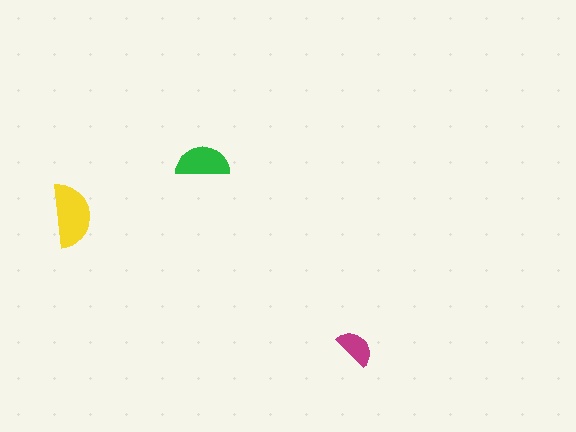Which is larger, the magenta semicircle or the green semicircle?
The green one.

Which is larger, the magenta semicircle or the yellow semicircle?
The yellow one.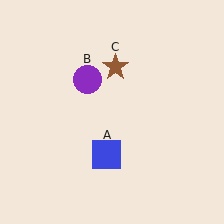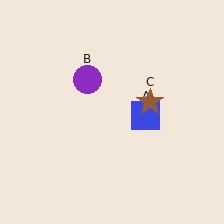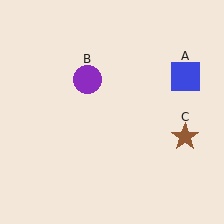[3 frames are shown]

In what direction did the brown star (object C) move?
The brown star (object C) moved down and to the right.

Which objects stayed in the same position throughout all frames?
Purple circle (object B) remained stationary.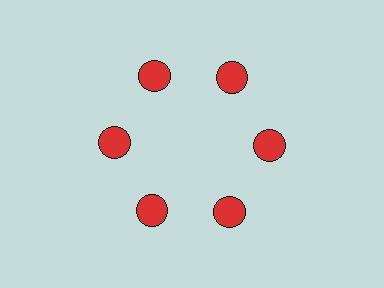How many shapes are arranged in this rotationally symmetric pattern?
There are 6 shapes, arranged in 6 groups of 1.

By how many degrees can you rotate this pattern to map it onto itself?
The pattern maps onto itself every 60 degrees of rotation.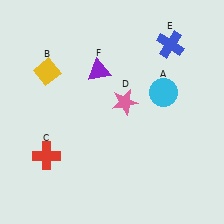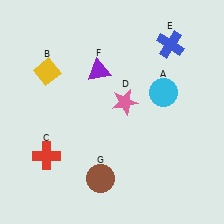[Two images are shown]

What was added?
A brown circle (G) was added in Image 2.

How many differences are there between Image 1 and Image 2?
There is 1 difference between the two images.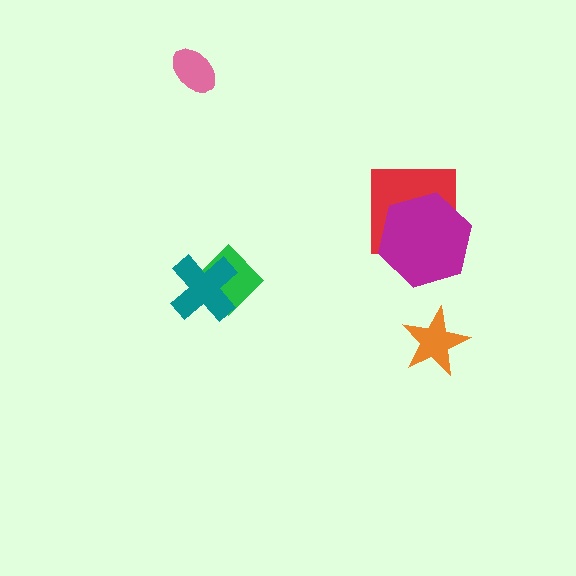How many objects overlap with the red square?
1 object overlaps with the red square.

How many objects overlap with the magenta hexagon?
1 object overlaps with the magenta hexagon.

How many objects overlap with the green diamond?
1 object overlaps with the green diamond.